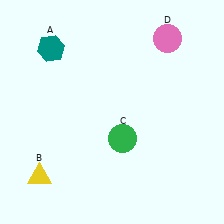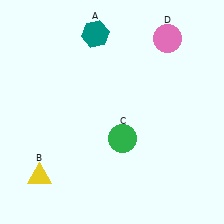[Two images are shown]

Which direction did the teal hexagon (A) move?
The teal hexagon (A) moved right.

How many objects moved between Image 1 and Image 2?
1 object moved between the two images.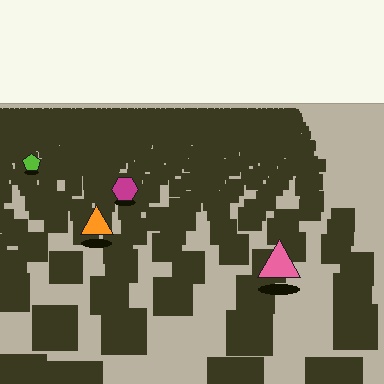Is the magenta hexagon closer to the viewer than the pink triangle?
No. The pink triangle is closer — you can tell from the texture gradient: the ground texture is coarser near it.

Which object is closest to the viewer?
The pink triangle is closest. The texture marks near it are larger and more spread out.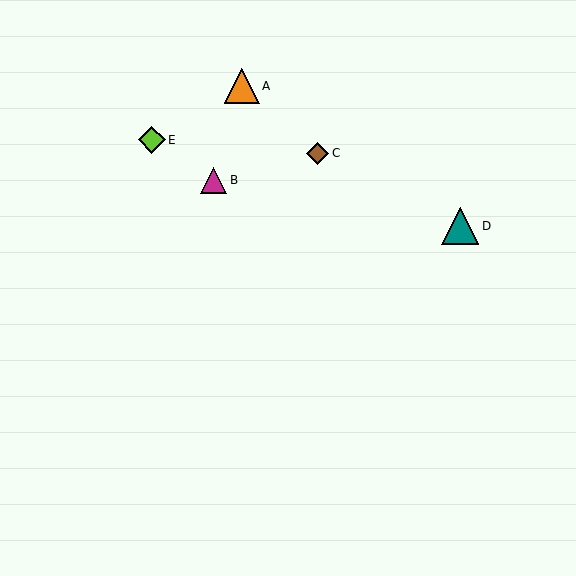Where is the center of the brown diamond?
The center of the brown diamond is at (317, 153).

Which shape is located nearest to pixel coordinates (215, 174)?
The magenta triangle (labeled B) at (214, 180) is nearest to that location.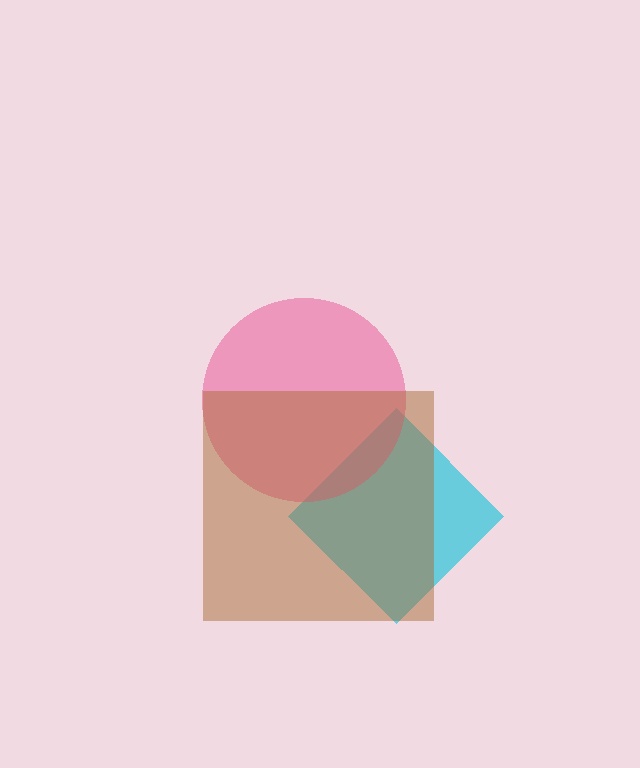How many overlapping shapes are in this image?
There are 3 overlapping shapes in the image.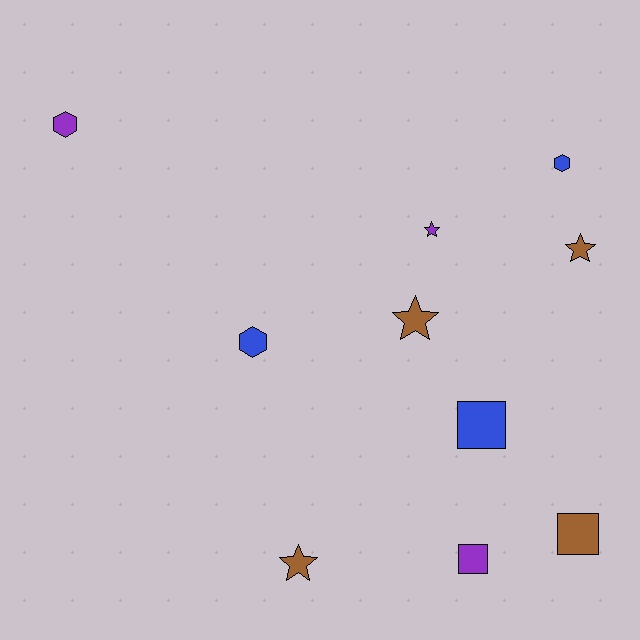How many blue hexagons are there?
There are 2 blue hexagons.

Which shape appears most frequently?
Star, with 4 objects.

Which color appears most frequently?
Brown, with 4 objects.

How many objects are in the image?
There are 10 objects.